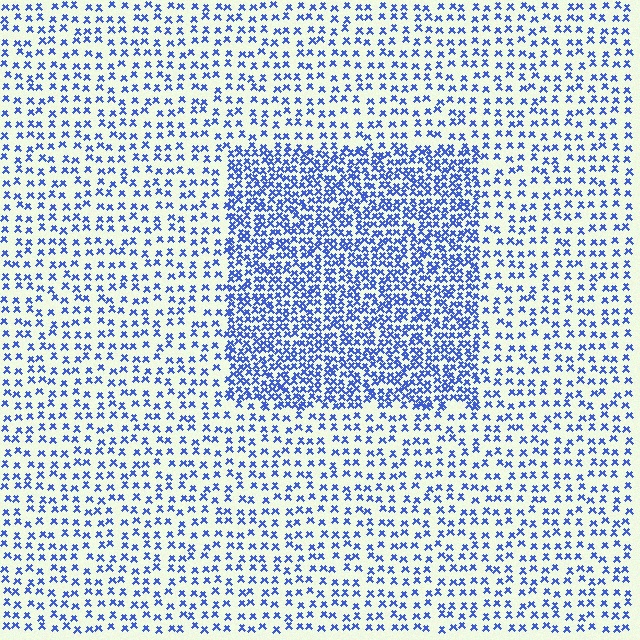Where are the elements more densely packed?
The elements are more densely packed inside the rectangle boundary.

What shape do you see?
I see a rectangle.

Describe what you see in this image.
The image contains small blue elements arranged at two different densities. A rectangle-shaped region is visible where the elements are more densely packed than the surrounding area.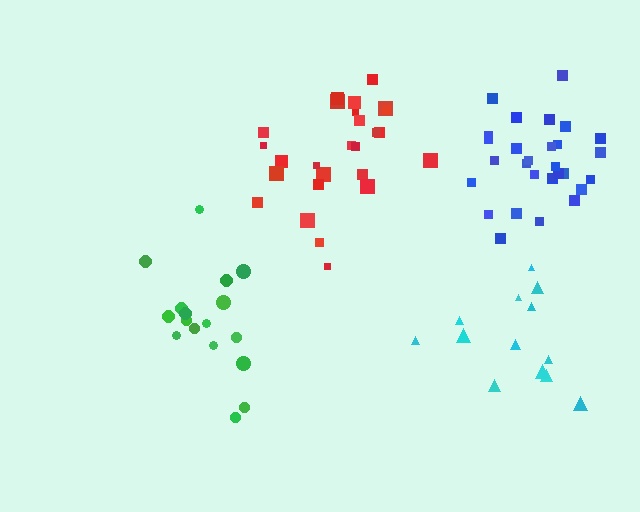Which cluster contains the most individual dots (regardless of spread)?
Blue (29).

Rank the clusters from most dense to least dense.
blue, red, cyan, green.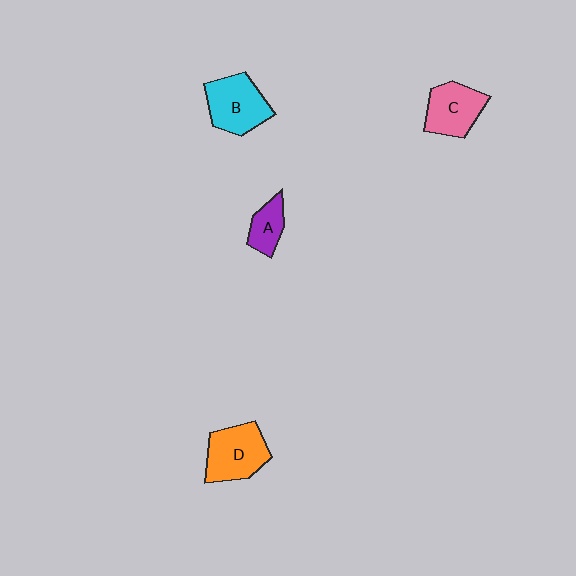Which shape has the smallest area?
Shape A (purple).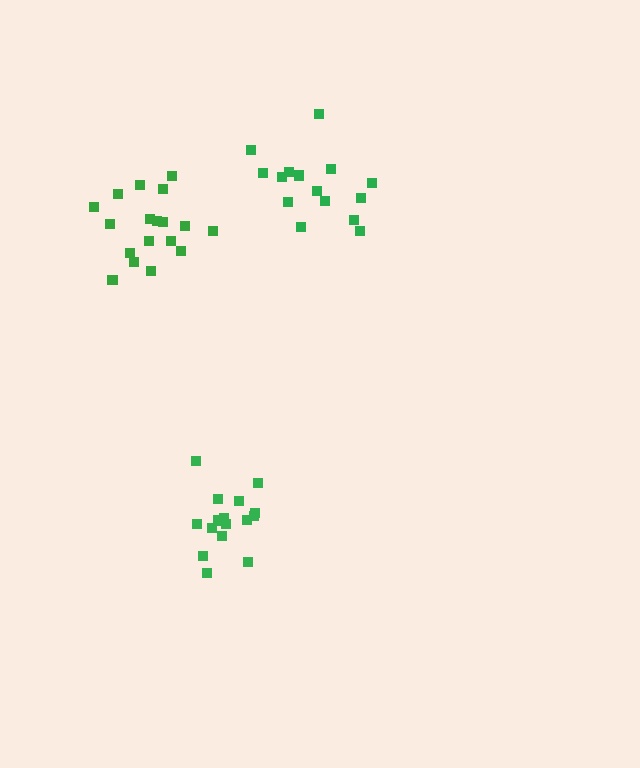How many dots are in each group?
Group 1: 17 dots, Group 2: 18 dots, Group 3: 15 dots (50 total).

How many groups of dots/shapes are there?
There are 3 groups.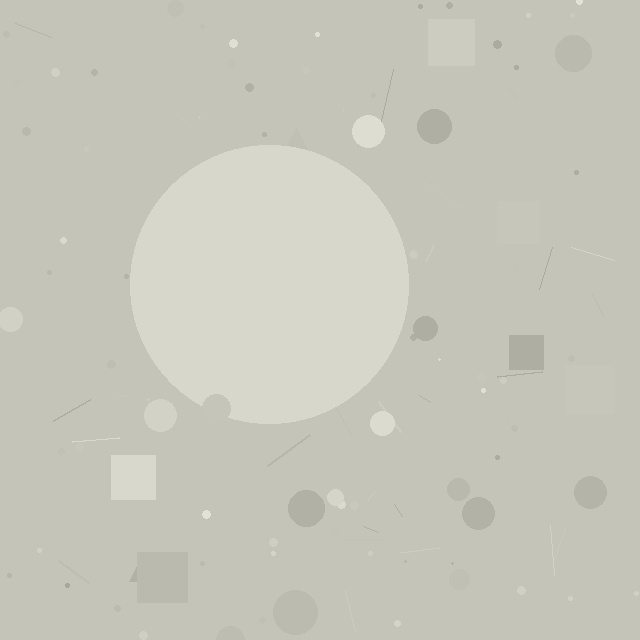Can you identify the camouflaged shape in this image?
The camouflaged shape is a circle.